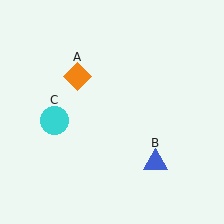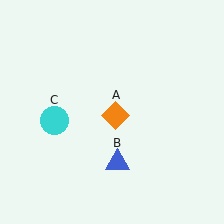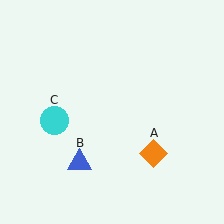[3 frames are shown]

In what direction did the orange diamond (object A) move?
The orange diamond (object A) moved down and to the right.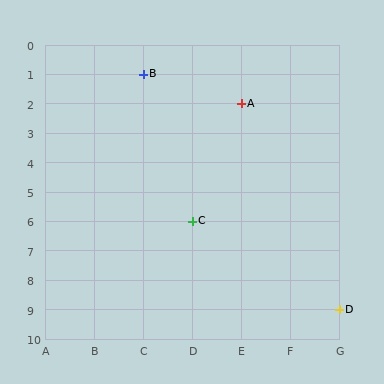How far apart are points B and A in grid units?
Points B and A are 2 columns and 1 row apart (about 2.2 grid units diagonally).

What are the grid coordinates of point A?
Point A is at grid coordinates (E, 2).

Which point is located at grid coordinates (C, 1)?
Point B is at (C, 1).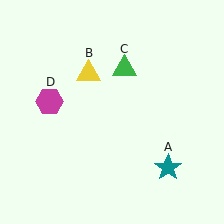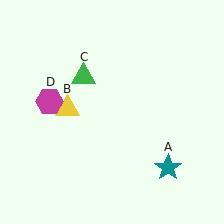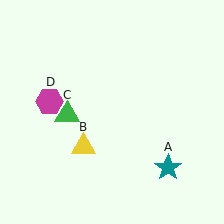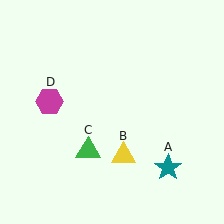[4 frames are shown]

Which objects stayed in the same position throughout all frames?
Teal star (object A) and magenta hexagon (object D) remained stationary.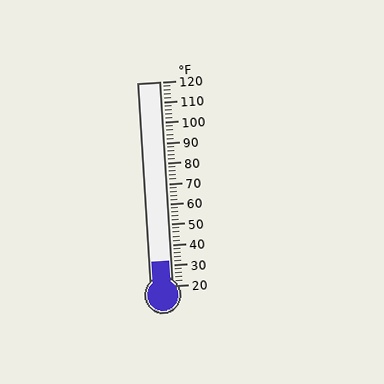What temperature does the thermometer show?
The thermometer shows approximately 32°F.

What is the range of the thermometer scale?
The thermometer scale ranges from 20°F to 120°F.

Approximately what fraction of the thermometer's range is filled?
The thermometer is filled to approximately 10% of its range.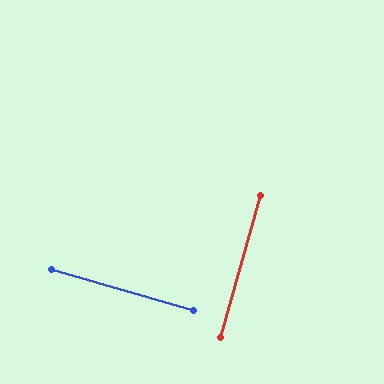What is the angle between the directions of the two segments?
Approximately 89 degrees.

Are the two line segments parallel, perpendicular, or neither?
Perpendicular — they meet at approximately 89°.